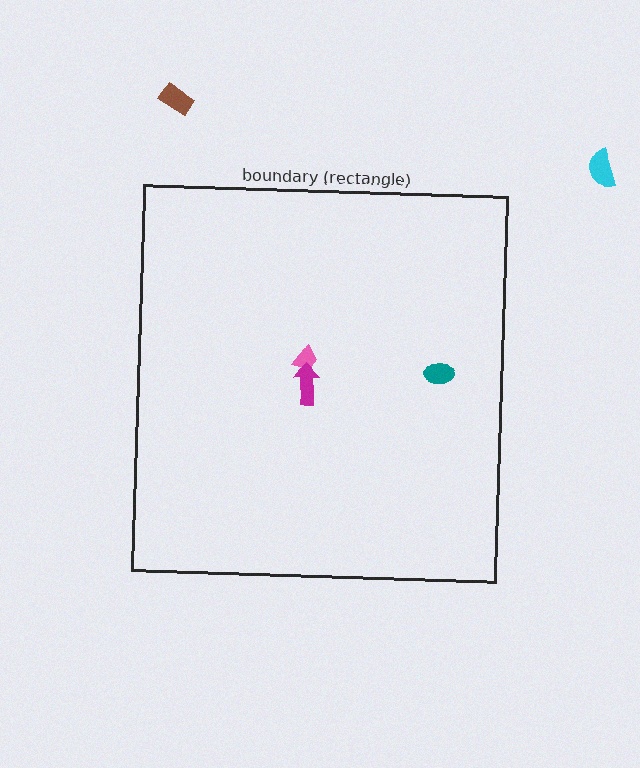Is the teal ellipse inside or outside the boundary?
Inside.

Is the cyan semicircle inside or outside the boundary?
Outside.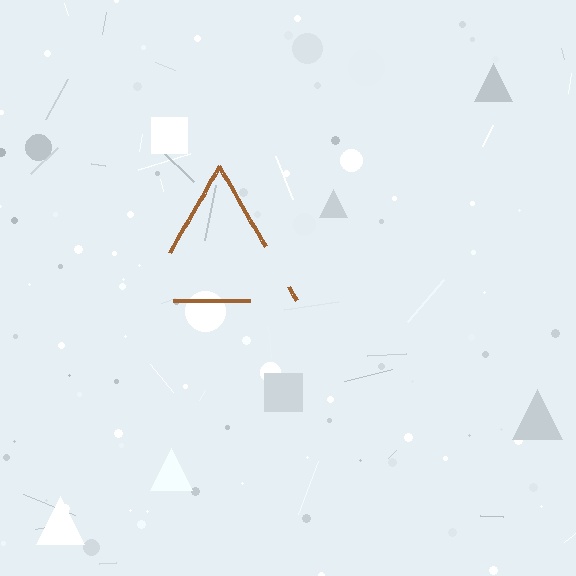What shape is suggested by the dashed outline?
The dashed outline suggests a triangle.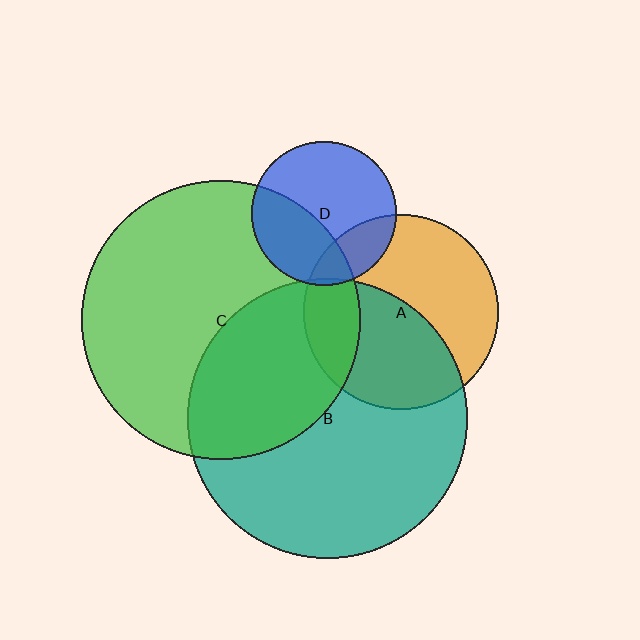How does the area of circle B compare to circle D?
Approximately 3.8 times.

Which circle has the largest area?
Circle B (teal).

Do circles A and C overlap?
Yes.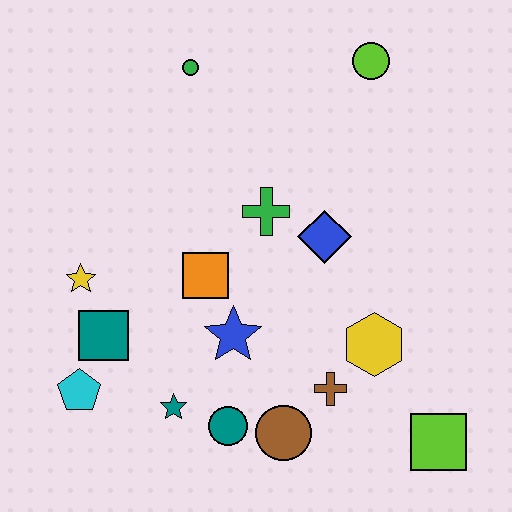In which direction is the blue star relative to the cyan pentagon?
The blue star is to the right of the cyan pentagon.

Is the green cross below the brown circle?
No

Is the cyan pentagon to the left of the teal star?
Yes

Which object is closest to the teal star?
The teal circle is closest to the teal star.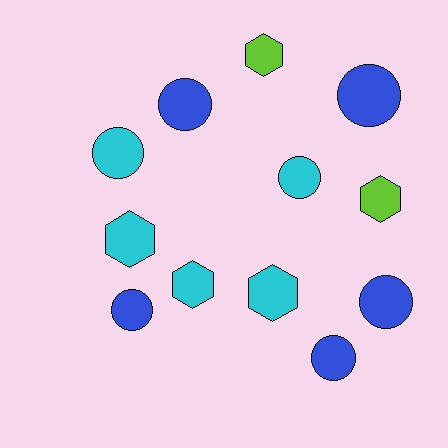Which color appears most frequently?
Cyan, with 5 objects.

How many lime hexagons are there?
There are 2 lime hexagons.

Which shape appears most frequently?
Circle, with 7 objects.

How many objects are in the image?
There are 12 objects.